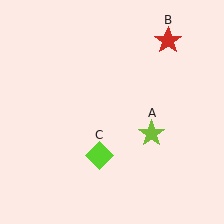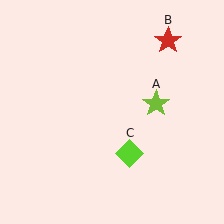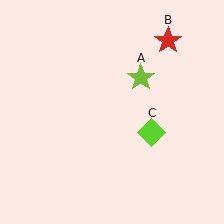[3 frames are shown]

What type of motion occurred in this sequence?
The lime star (object A), lime diamond (object C) rotated counterclockwise around the center of the scene.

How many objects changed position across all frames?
2 objects changed position: lime star (object A), lime diamond (object C).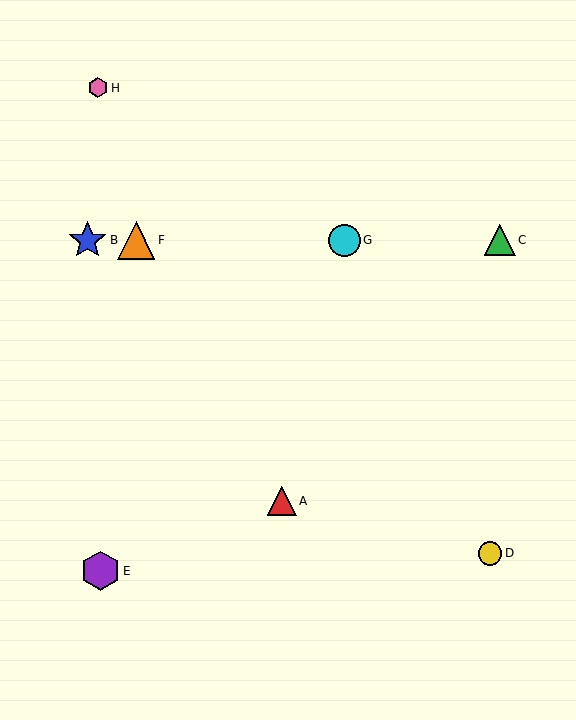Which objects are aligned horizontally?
Objects B, C, F, G are aligned horizontally.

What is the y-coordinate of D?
Object D is at y≈553.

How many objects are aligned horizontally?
4 objects (B, C, F, G) are aligned horizontally.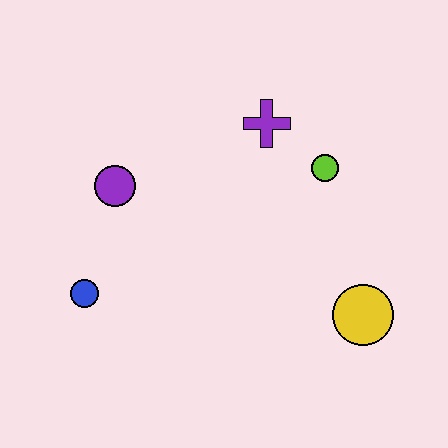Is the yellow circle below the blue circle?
Yes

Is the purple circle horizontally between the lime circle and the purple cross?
No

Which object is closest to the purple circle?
The blue circle is closest to the purple circle.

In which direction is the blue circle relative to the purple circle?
The blue circle is below the purple circle.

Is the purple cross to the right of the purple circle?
Yes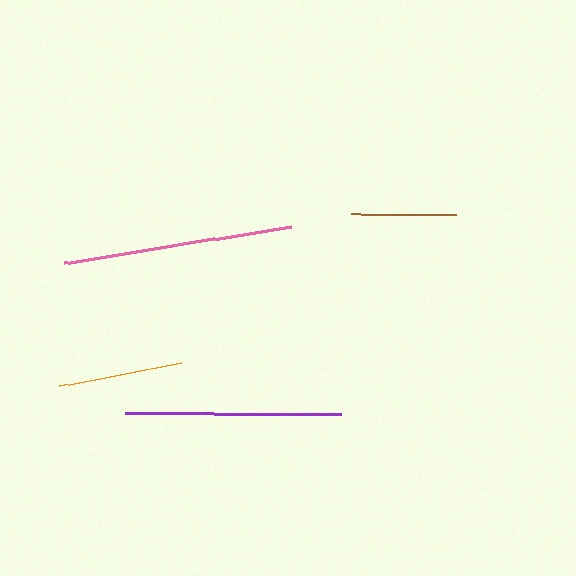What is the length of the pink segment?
The pink segment is approximately 230 pixels long.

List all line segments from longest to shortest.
From longest to shortest: pink, purple, orange, brown.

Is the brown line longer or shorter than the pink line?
The pink line is longer than the brown line.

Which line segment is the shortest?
The brown line is the shortest at approximately 105 pixels.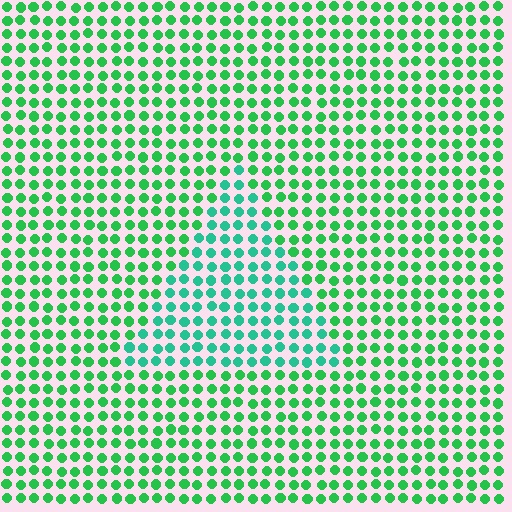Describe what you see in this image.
The image is filled with small green elements in a uniform arrangement. A triangle-shaped region is visible where the elements are tinted to a slightly different hue, forming a subtle color boundary.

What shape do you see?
I see a triangle.